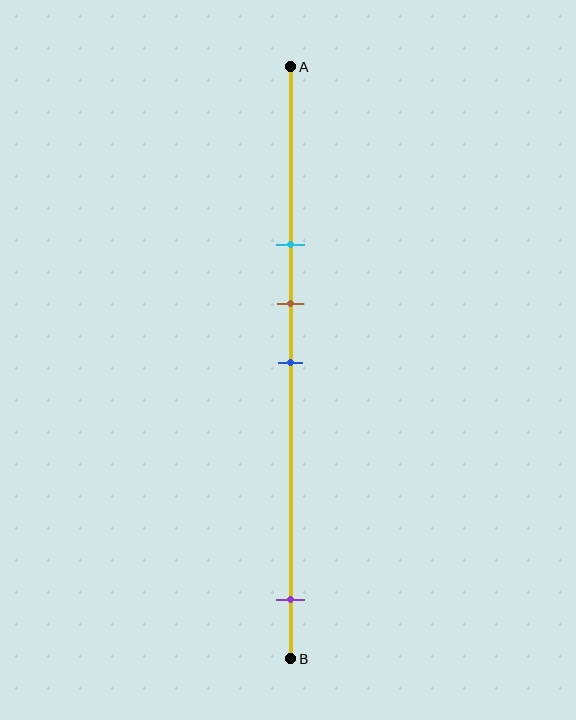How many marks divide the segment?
There are 4 marks dividing the segment.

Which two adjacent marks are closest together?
The brown and blue marks are the closest adjacent pair.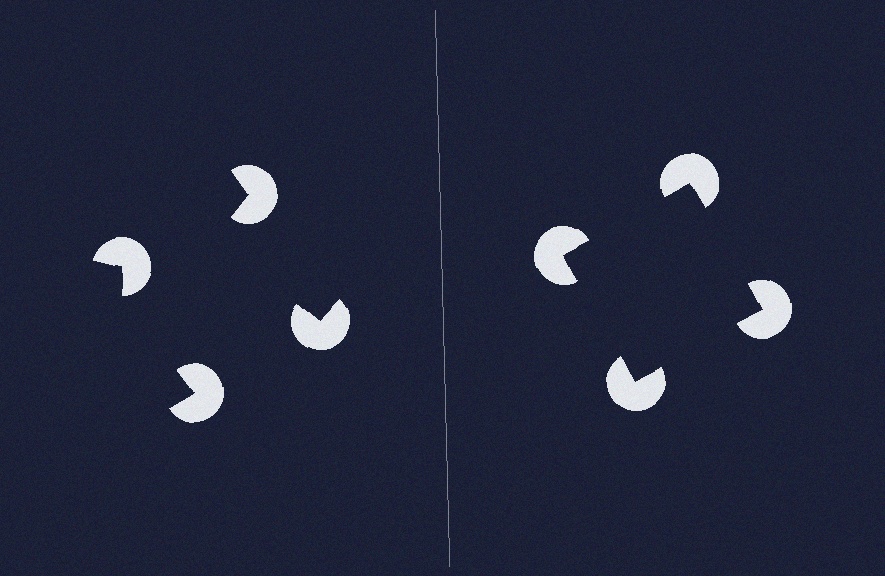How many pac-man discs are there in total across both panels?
8 — 4 on each side.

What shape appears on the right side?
An illusory square.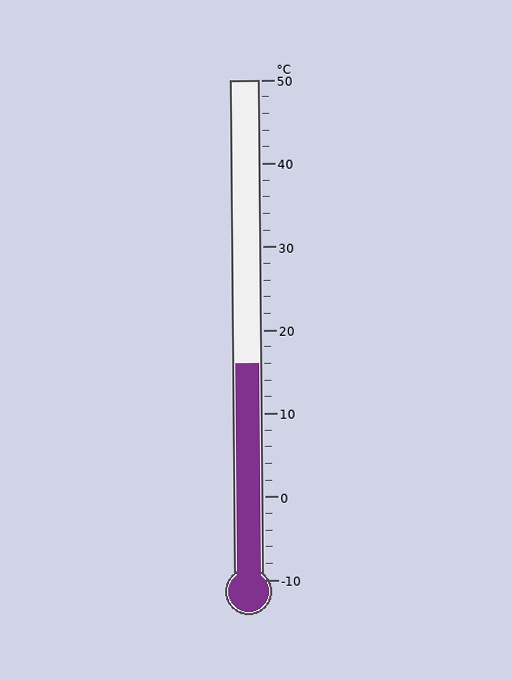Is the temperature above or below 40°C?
The temperature is below 40°C.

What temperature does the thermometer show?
The thermometer shows approximately 16°C.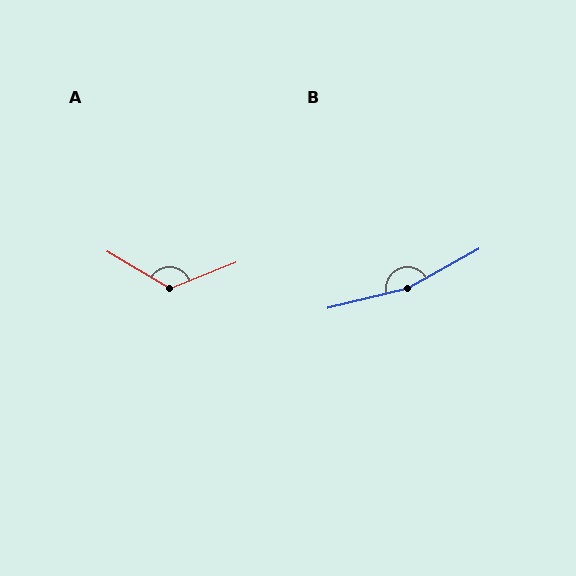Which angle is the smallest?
A, at approximately 128 degrees.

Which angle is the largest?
B, at approximately 165 degrees.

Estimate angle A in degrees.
Approximately 128 degrees.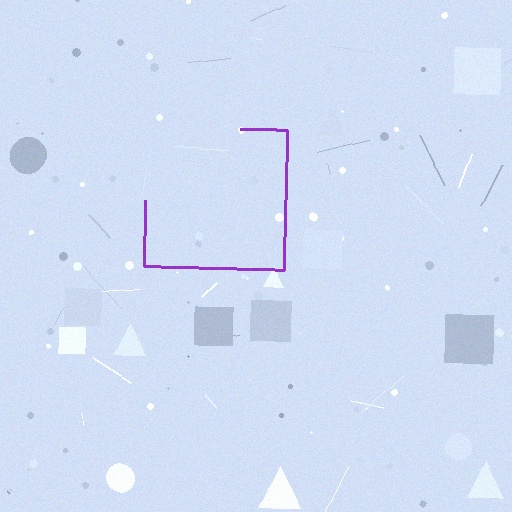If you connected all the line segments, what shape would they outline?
They would outline a square.